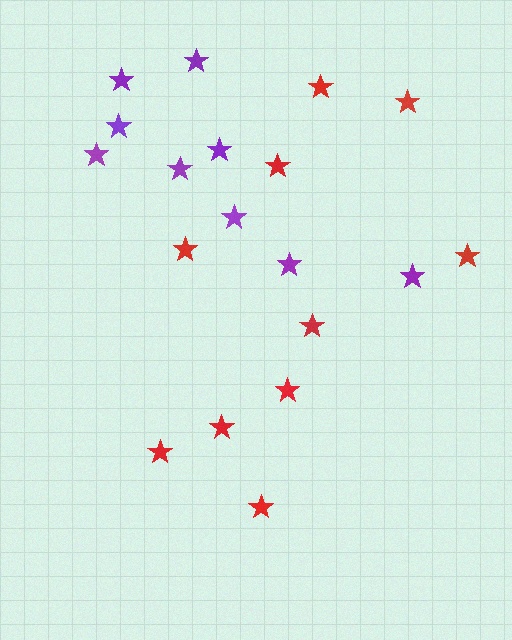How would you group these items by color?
There are 2 groups: one group of purple stars (9) and one group of red stars (10).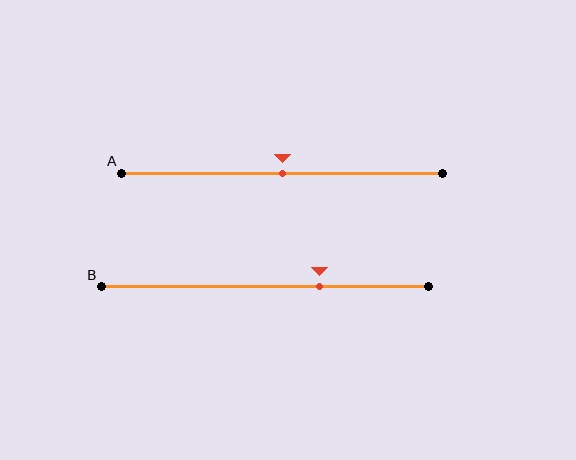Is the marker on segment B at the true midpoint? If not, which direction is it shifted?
No, the marker on segment B is shifted to the right by about 17% of the segment length.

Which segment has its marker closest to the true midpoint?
Segment A has its marker closest to the true midpoint.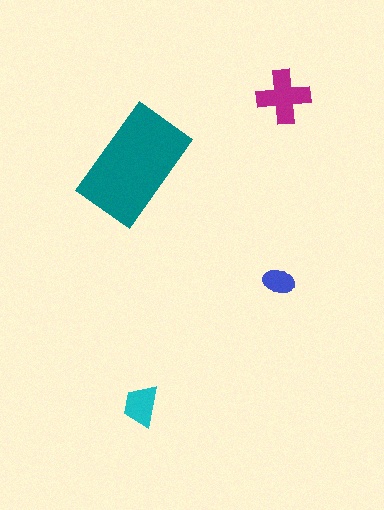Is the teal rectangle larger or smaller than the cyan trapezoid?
Larger.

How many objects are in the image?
There are 4 objects in the image.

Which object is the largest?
The teal rectangle.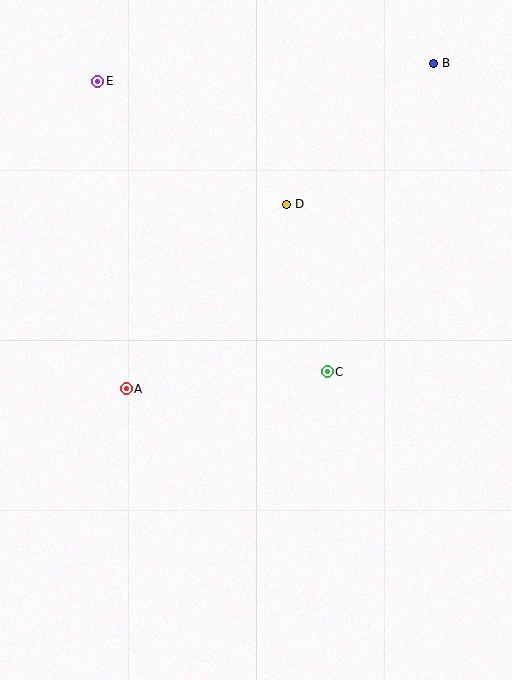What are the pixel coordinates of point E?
Point E is at (98, 81).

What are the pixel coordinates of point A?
Point A is at (126, 389).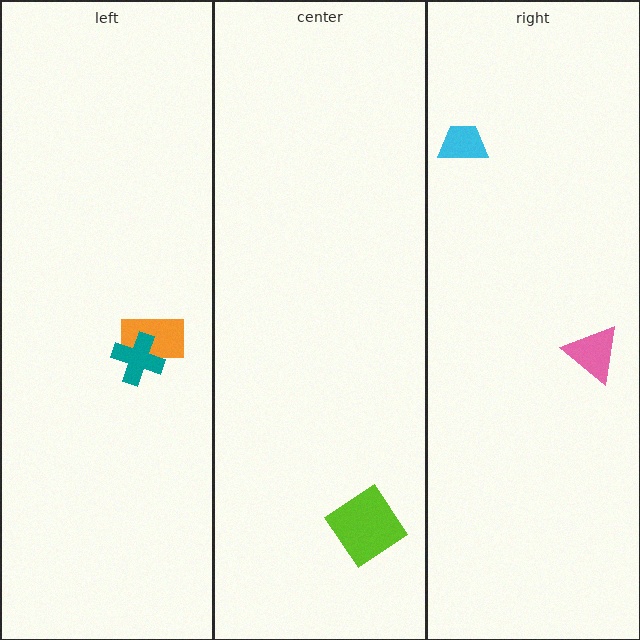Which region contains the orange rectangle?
The left region.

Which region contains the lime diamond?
The center region.